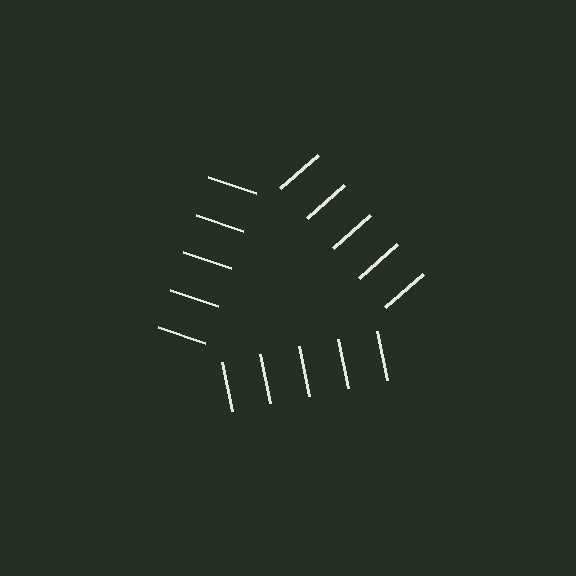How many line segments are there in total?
15 — 5 along each of the 3 edges.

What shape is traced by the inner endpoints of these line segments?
An illusory triangle — the line segments terminate on its edges but no continuous stroke is drawn.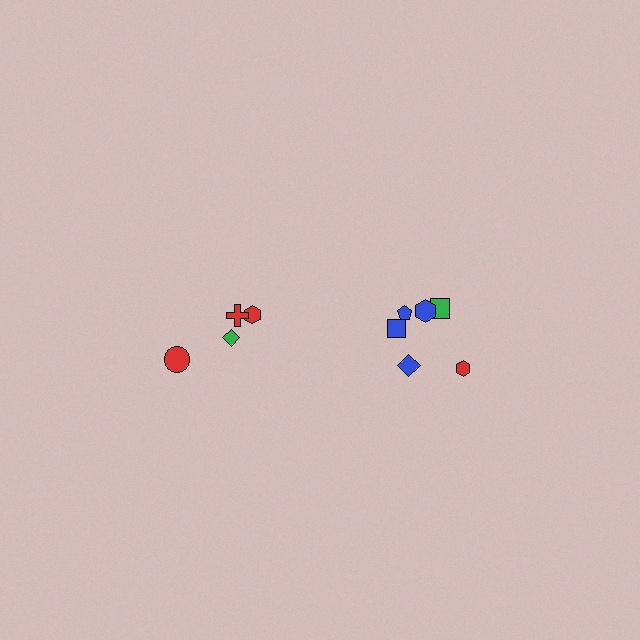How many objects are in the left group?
There are 4 objects.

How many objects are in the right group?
There are 6 objects.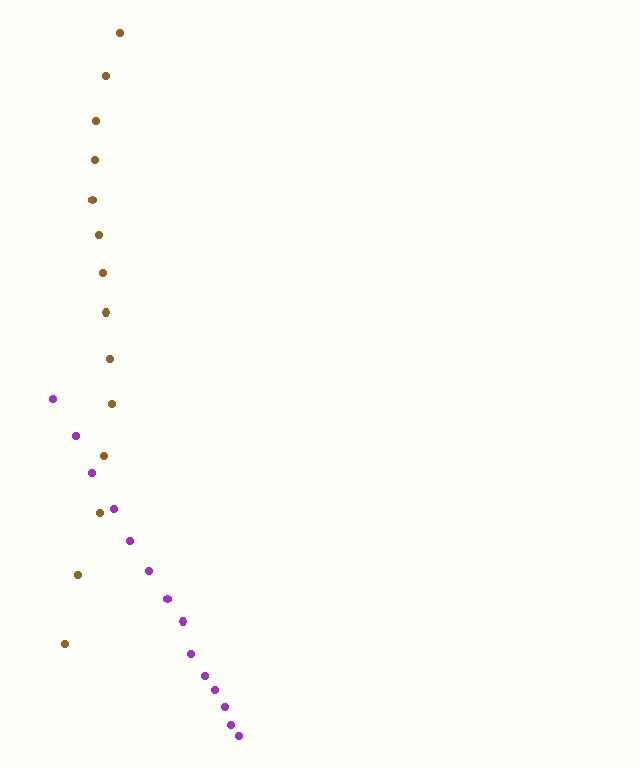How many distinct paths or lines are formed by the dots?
There are 2 distinct paths.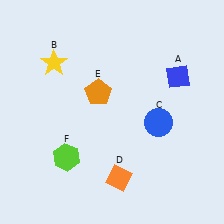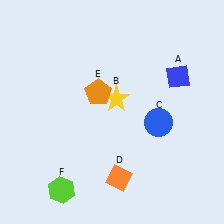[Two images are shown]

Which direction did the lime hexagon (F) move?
The lime hexagon (F) moved down.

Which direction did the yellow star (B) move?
The yellow star (B) moved right.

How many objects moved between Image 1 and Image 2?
2 objects moved between the two images.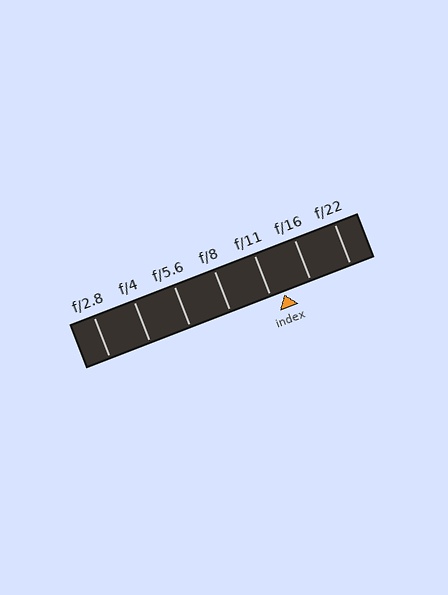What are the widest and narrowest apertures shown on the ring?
The widest aperture shown is f/2.8 and the narrowest is f/22.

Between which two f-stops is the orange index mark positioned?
The index mark is between f/11 and f/16.